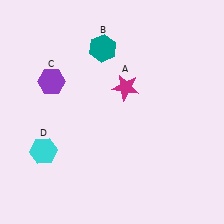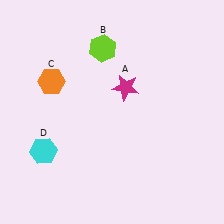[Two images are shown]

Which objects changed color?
B changed from teal to lime. C changed from purple to orange.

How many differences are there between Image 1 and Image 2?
There are 2 differences between the two images.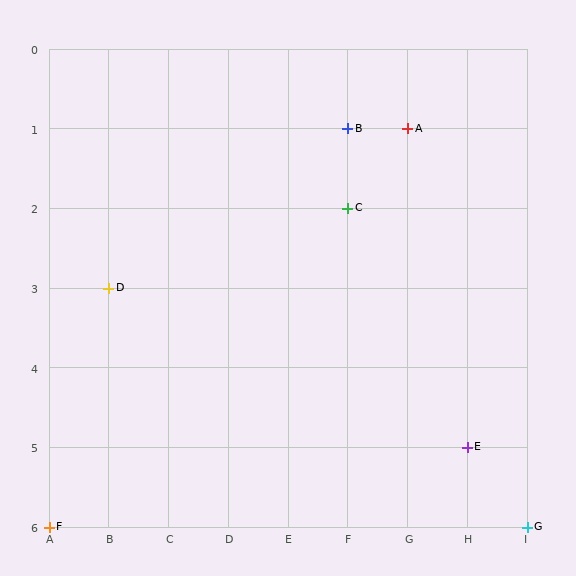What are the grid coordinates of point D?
Point D is at grid coordinates (B, 3).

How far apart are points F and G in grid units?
Points F and G are 8 columns apart.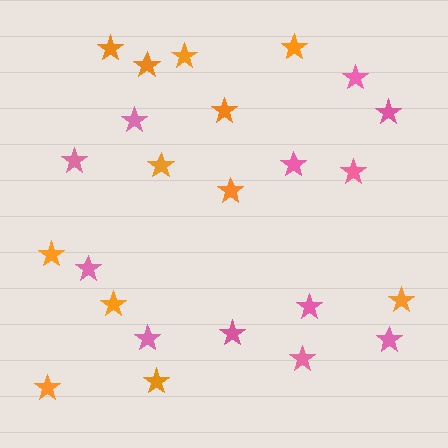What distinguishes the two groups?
There are 2 groups: one group of pink stars (12) and one group of orange stars (12).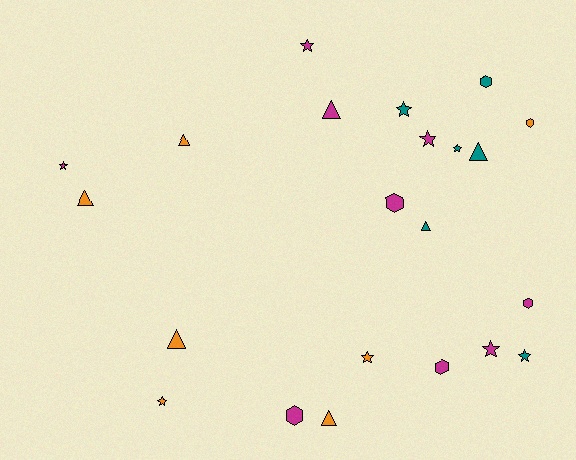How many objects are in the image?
There are 22 objects.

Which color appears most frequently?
Magenta, with 9 objects.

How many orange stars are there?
There are 2 orange stars.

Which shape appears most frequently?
Star, with 9 objects.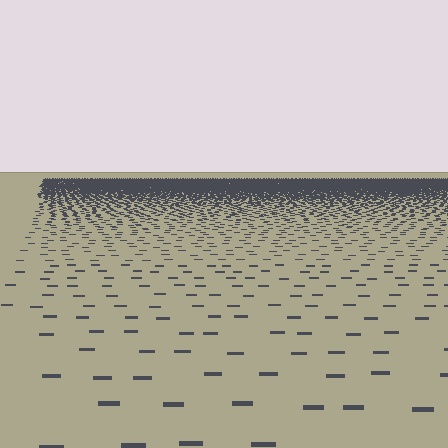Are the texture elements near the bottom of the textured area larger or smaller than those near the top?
Larger. Near the bottom, elements are closer to the viewer and appear at a bigger on-screen size.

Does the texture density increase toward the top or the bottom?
Density increases toward the top.